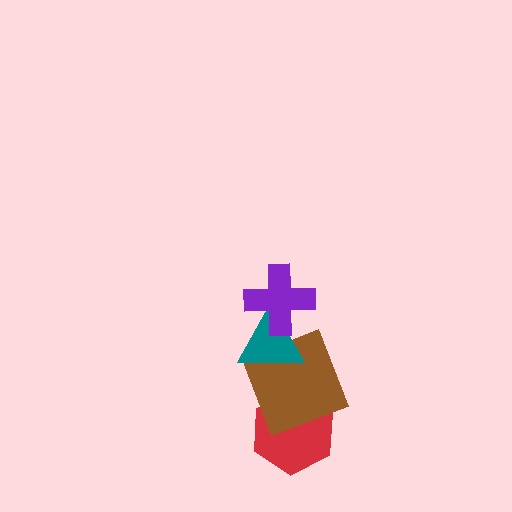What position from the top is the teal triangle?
The teal triangle is 2nd from the top.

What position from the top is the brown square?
The brown square is 3rd from the top.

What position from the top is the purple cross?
The purple cross is 1st from the top.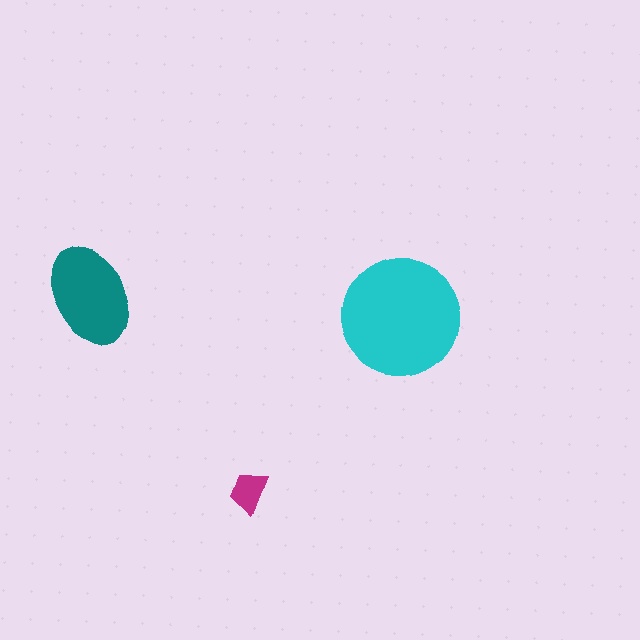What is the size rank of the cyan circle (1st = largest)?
1st.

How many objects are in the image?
There are 3 objects in the image.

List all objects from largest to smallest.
The cyan circle, the teal ellipse, the magenta trapezoid.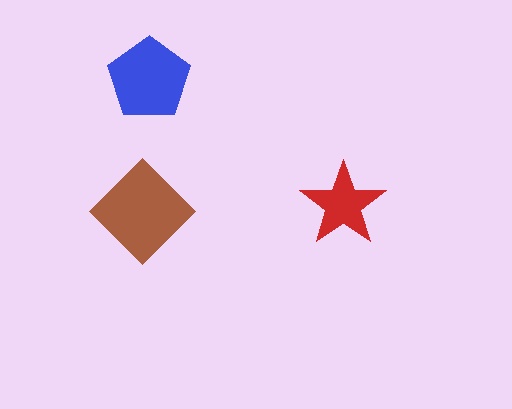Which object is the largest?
The brown diamond.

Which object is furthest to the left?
The brown diamond is leftmost.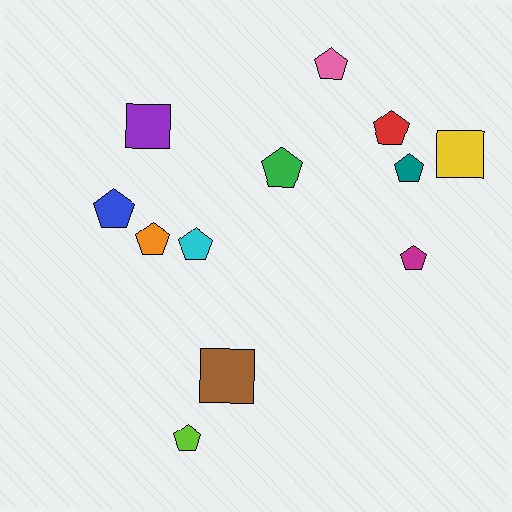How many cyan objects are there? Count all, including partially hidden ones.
There is 1 cyan object.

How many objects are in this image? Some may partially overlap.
There are 12 objects.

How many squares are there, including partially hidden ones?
There are 3 squares.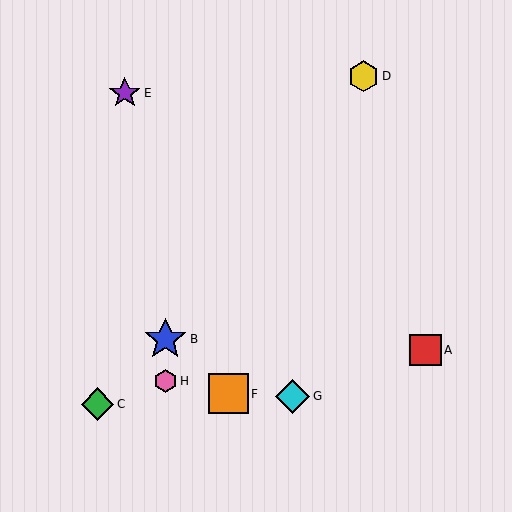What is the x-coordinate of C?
Object C is at x≈98.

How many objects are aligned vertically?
2 objects (B, H) are aligned vertically.